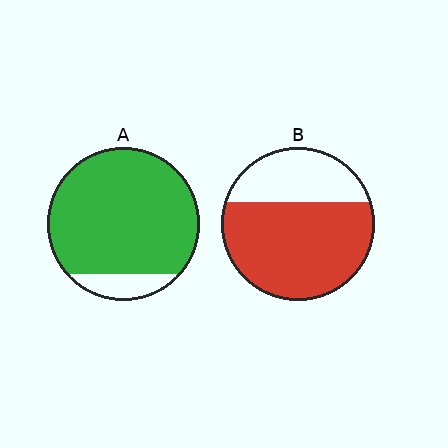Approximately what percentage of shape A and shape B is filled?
A is approximately 90% and B is approximately 70%.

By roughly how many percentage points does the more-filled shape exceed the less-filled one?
By roughly 20 percentage points (A over B).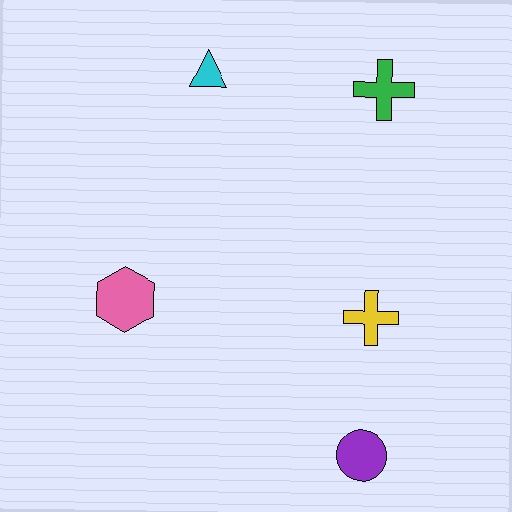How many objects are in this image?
There are 5 objects.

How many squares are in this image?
There are no squares.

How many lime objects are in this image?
There are no lime objects.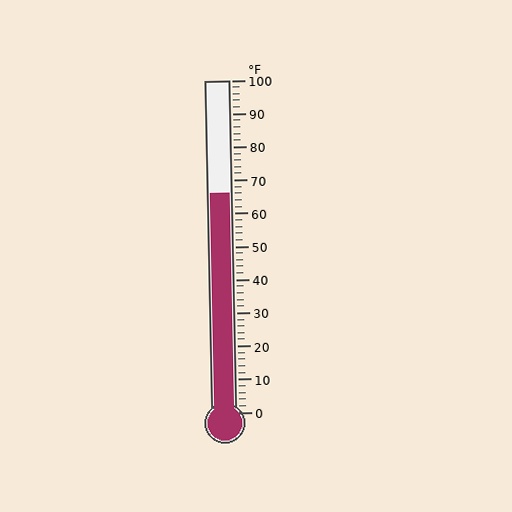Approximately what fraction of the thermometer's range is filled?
The thermometer is filled to approximately 65% of its range.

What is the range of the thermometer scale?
The thermometer scale ranges from 0°F to 100°F.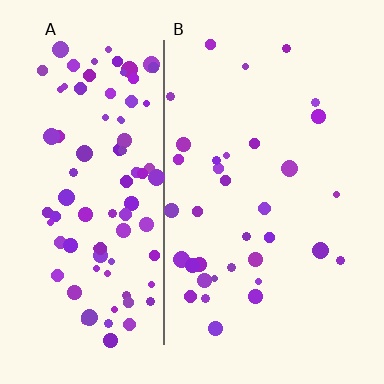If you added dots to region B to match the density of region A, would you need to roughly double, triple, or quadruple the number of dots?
Approximately triple.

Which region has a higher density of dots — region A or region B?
A (the left).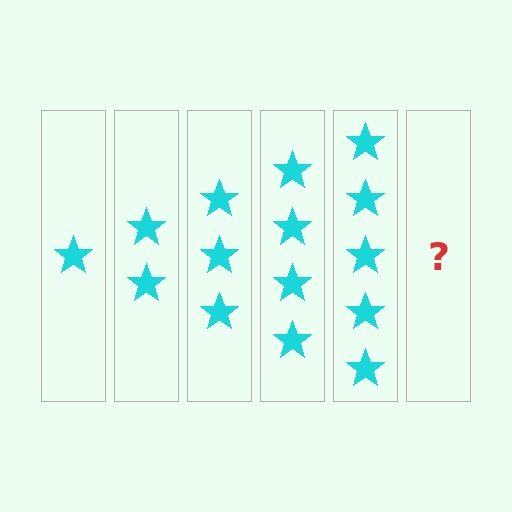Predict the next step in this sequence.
The next step is 6 stars.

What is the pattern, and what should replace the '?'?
The pattern is that each step adds one more star. The '?' should be 6 stars.